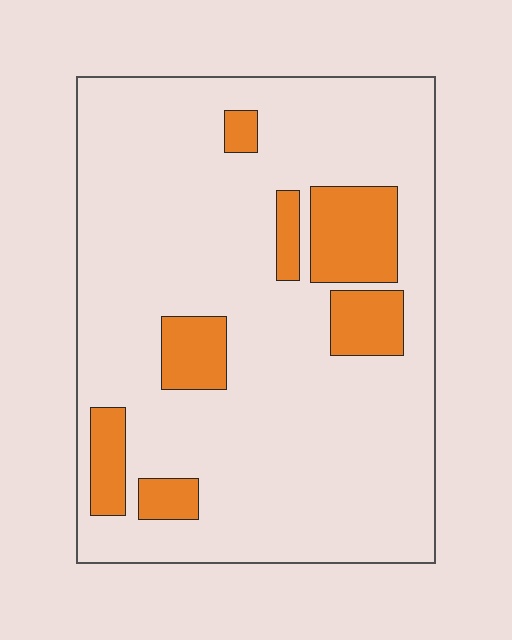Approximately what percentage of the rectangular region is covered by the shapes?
Approximately 15%.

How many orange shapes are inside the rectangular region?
7.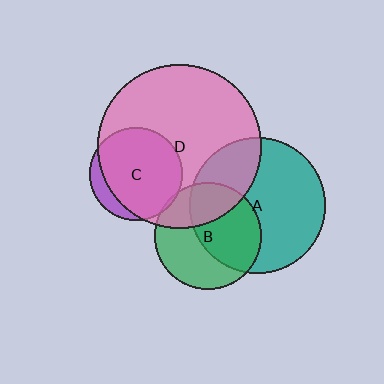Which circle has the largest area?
Circle D (pink).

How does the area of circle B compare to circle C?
Approximately 1.3 times.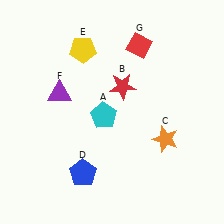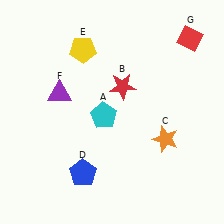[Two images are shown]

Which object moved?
The red diamond (G) moved right.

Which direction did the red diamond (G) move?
The red diamond (G) moved right.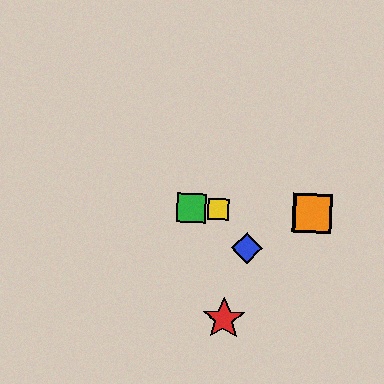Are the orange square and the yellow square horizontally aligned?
Yes, both are at y≈213.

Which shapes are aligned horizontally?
The green square, the yellow square, the purple square, the orange square are aligned horizontally.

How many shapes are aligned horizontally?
4 shapes (the green square, the yellow square, the purple square, the orange square) are aligned horizontally.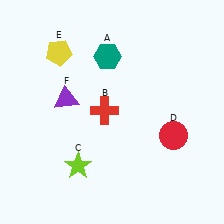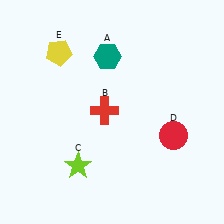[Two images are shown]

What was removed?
The purple triangle (F) was removed in Image 2.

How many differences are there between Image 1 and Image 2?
There is 1 difference between the two images.